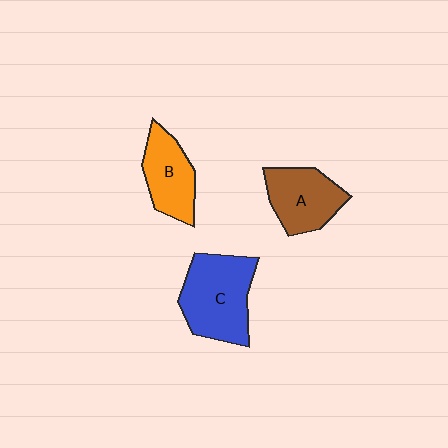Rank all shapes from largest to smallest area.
From largest to smallest: C (blue), A (brown), B (orange).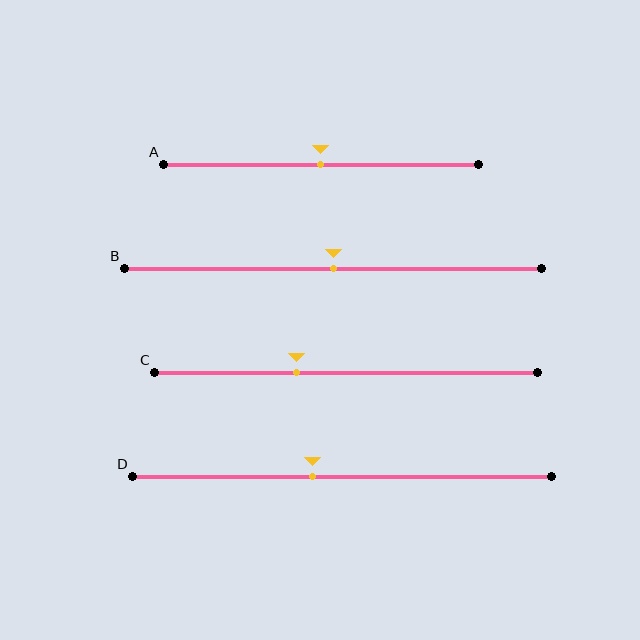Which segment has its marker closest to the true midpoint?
Segment A has its marker closest to the true midpoint.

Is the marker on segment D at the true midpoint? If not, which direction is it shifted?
No, the marker on segment D is shifted to the left by about 7% of the segment length.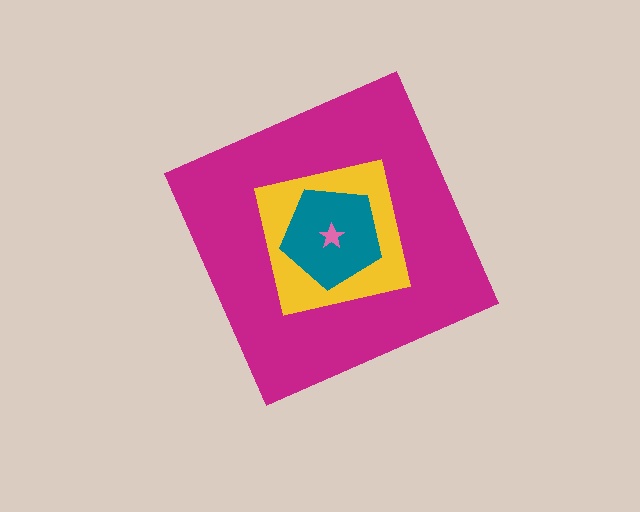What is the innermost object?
The pink star.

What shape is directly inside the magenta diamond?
The yellow square.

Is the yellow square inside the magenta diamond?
Yes.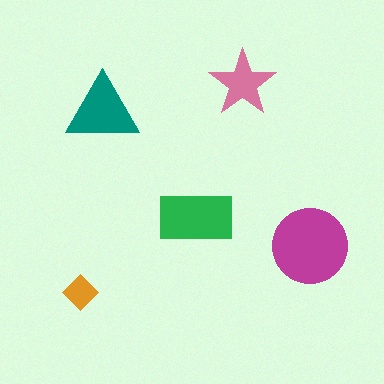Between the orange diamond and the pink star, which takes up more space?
The pink star.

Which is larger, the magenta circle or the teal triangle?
The magenta circle.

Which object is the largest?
The magenta circle.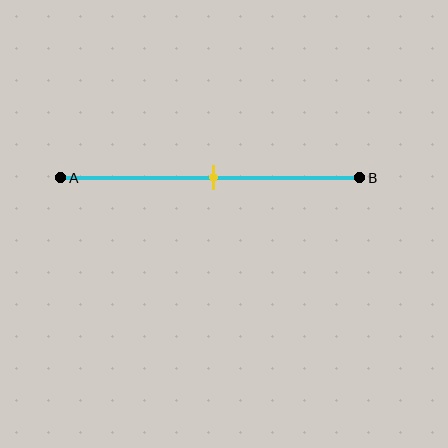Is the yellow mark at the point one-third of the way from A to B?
No, the mark is at about 50% from A, not at the 33% one-third point.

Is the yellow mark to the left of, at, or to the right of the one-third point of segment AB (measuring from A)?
The yellow mark is to the right of the one-third point of segment AB.